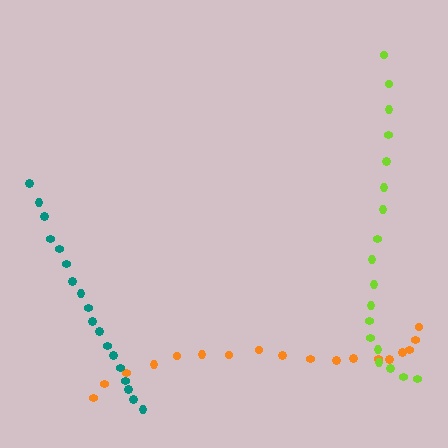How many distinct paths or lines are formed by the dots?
There are 3 distinct paths.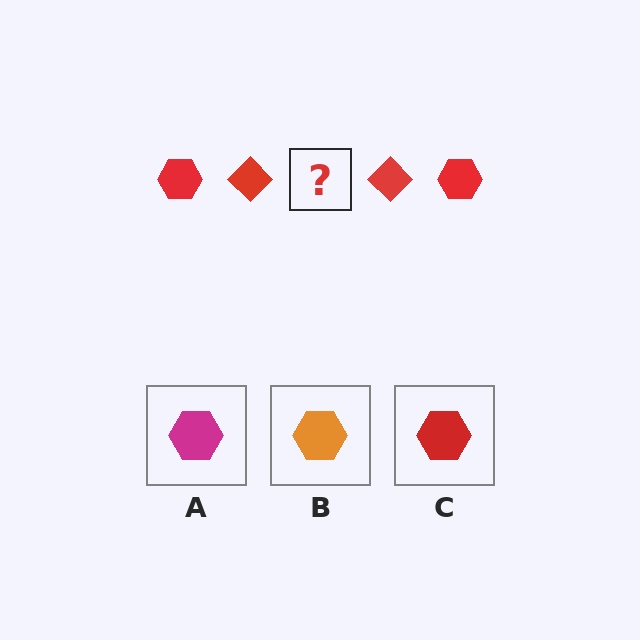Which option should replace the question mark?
Option C.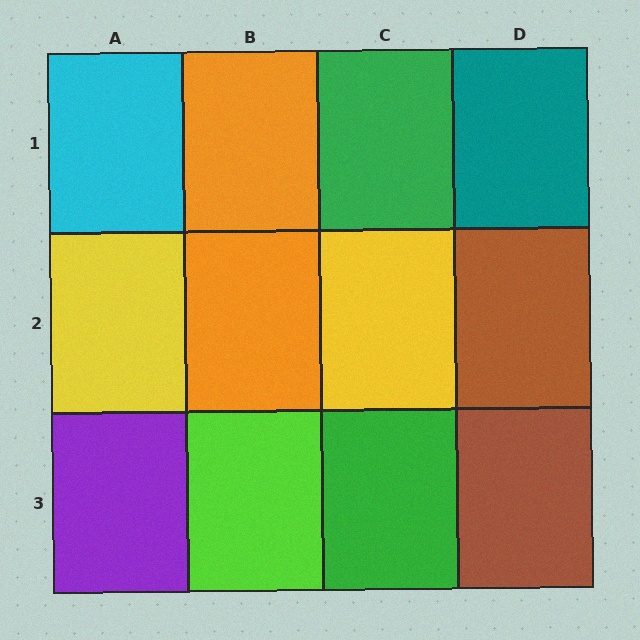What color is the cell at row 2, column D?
Brown.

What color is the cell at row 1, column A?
Cyan.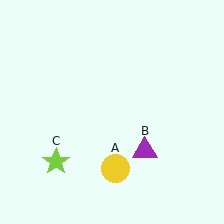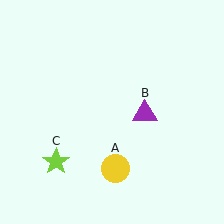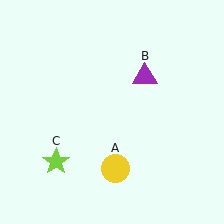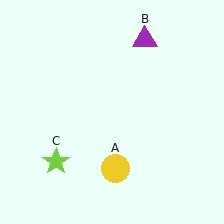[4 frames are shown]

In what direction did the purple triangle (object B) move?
The purple triangle (object B) moved up.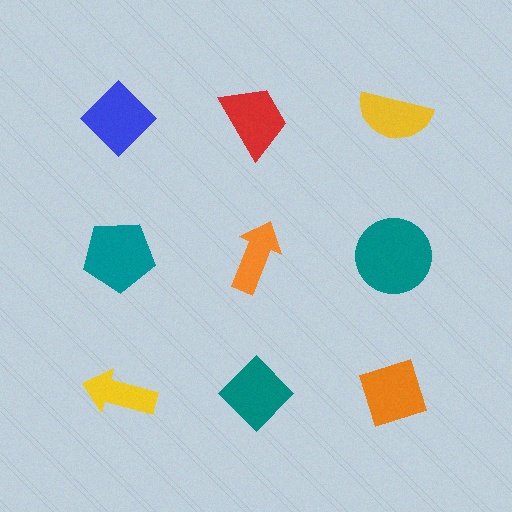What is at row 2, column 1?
A teal pentagon.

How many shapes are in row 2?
3 shapes.